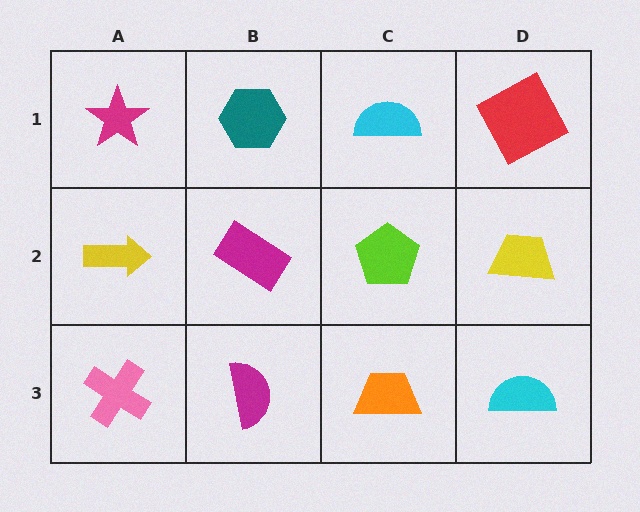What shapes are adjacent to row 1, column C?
A lime pentagon (row 2, column C), a teal hexagon (row 1, column B), a red square (row 1, column D).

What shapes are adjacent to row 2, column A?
A magenta star (row 1, column A), a pink cross (row 3, column A), a magenta rectangle (row 2, column B).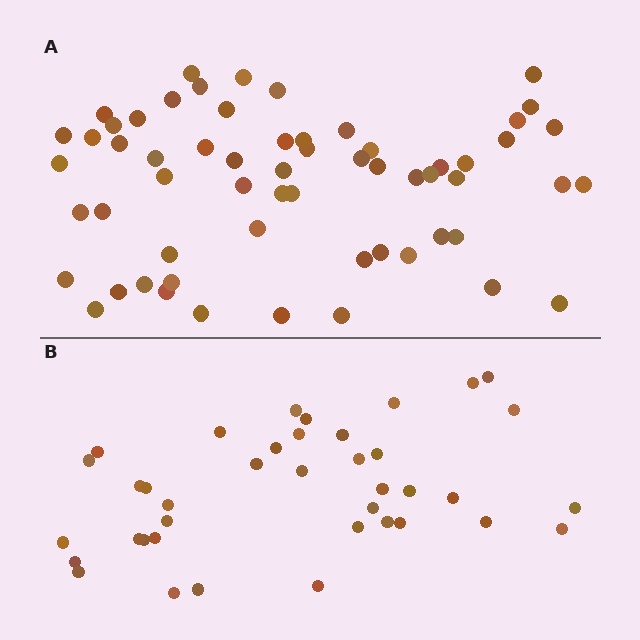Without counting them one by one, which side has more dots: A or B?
Region A (the top region) has more dots.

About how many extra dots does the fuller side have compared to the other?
Region A has approximately 20 more dots than region B.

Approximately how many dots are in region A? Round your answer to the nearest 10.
About 60 dots.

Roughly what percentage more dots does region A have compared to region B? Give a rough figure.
About 55% more.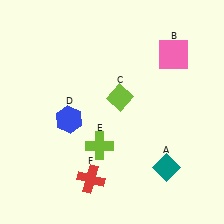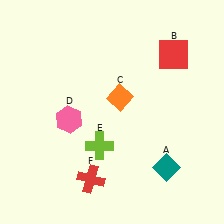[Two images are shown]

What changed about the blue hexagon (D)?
In Image 1, D is blue. In Image 2, it changed to pink.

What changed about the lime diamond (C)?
In Image 1, C is lime. In Image 2, it changed to orange.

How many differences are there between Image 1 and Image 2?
There are 3 differences between the two images.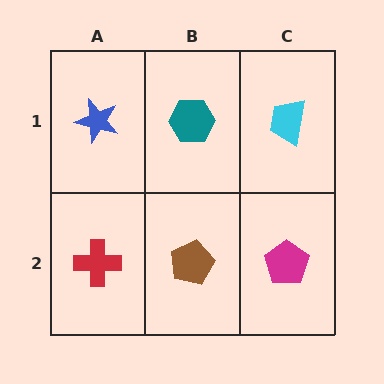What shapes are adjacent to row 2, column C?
A cyan trapezoid (row 1, column C), a brown pentagon (row 2, column B).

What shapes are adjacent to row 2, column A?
A blue star (row 1, column A), a brown pentagon (row 2, column B).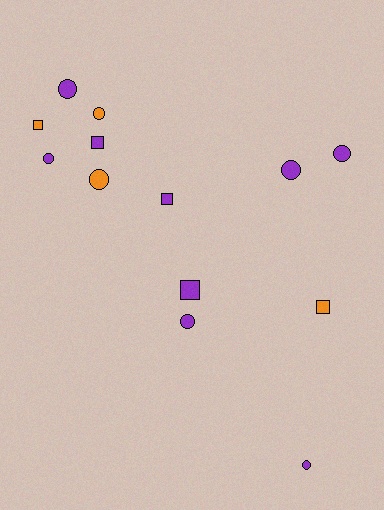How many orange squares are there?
There are 2 orange squares.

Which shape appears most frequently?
Circle, with 8 objects.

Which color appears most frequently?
Purple, with 9 objects.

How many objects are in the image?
There are 13 objects.